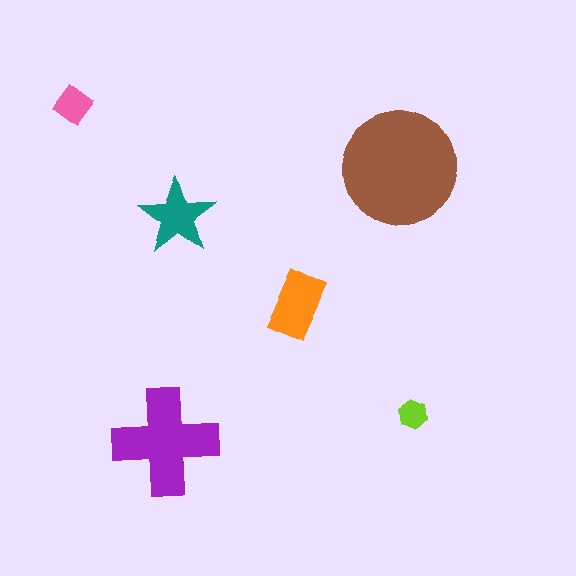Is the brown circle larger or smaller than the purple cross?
Larger.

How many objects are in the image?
There are 6 objects in the image.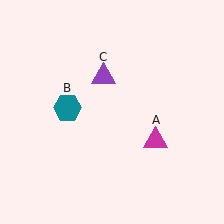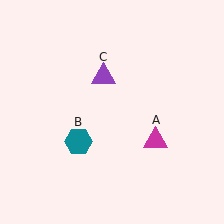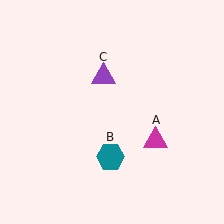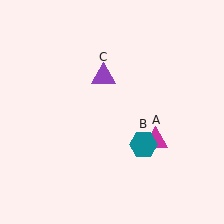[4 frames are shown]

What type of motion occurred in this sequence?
The teal hexagon (object B) rotated counterclockwise around the center of the scene.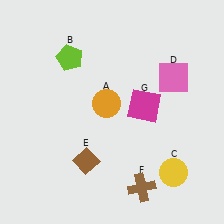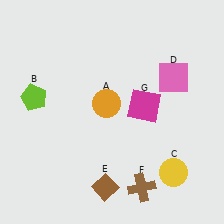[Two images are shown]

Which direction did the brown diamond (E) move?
The brown diamond (E) moved down.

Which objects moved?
The objects that moved are: the lime pentagon (B), the brown diamond (E).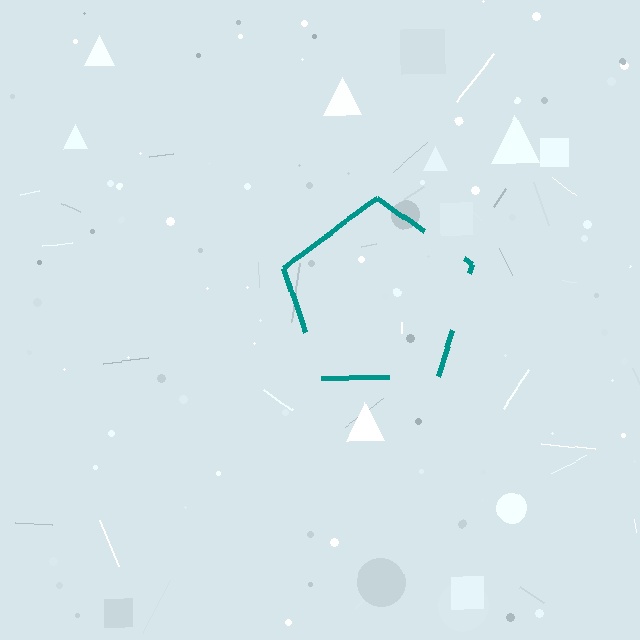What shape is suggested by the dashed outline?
The dashed outline suggests a pentagon.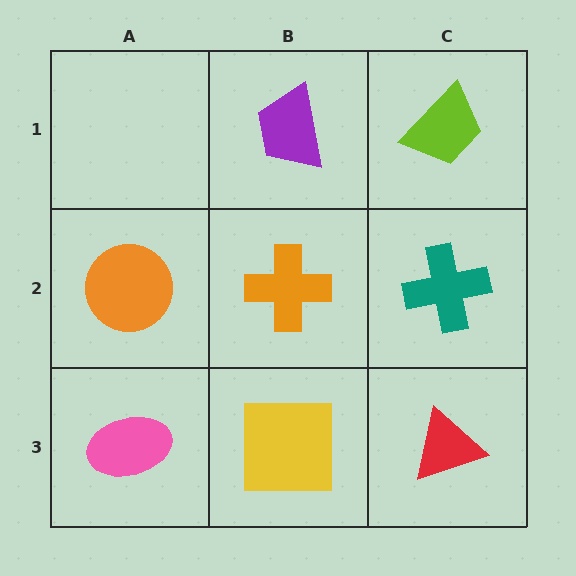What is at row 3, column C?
A red triangle.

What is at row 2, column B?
An orange cross.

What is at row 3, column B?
A yellow square.